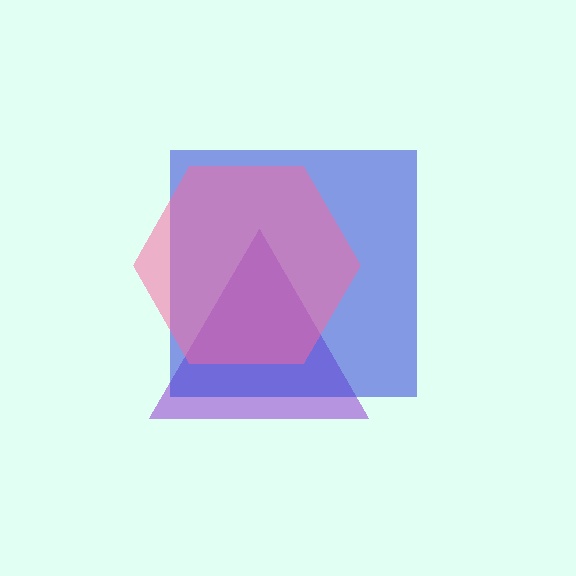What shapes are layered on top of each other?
The layered shapes are: a purple triangle, a blue square, a pink hexagon.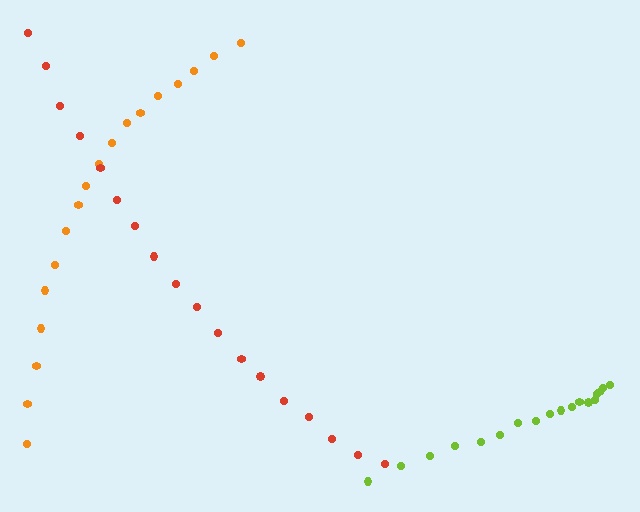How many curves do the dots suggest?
There are 3 distinct paths.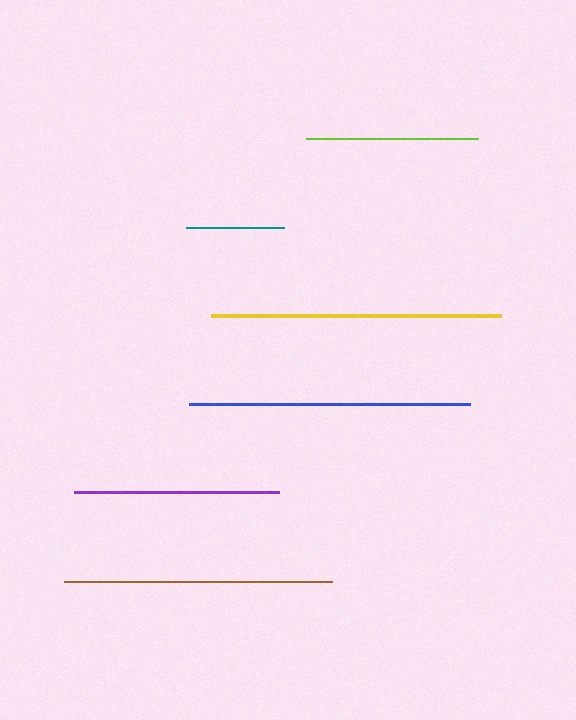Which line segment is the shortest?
The teal line is the shortest at approximately 98 pixels.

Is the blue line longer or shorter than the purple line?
The blue line is longer than the purple line.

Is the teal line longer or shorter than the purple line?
The purple line is longer than the teal line.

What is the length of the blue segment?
The blue segment is approximately 281 pixels long.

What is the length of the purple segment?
The purple segment is approximately 205 pixels long.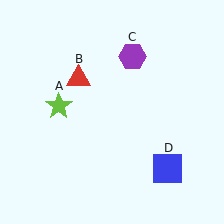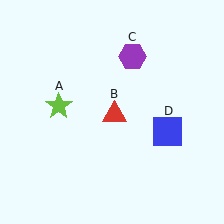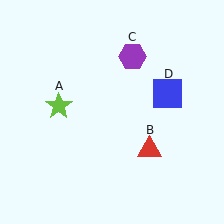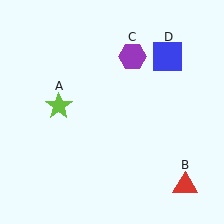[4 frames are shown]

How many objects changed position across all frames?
2 objects changed position: red triangle (object B), blue square (object D).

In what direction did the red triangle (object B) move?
The red triangle (object B) moved down and to the right.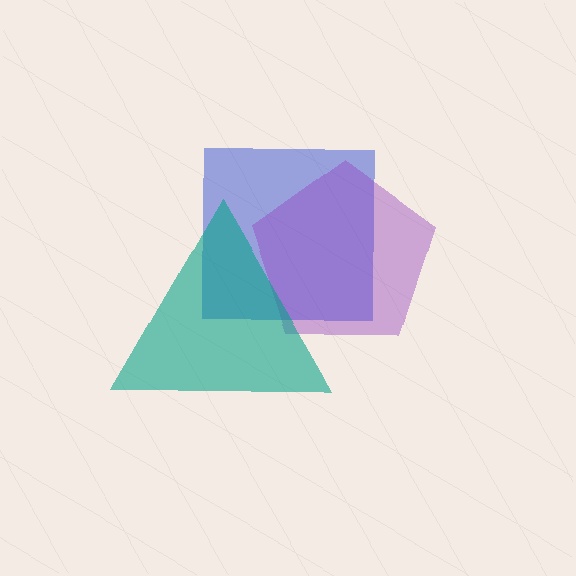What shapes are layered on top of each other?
The layered shapes are: a blue square, a purple pentagon, a teal triangle.